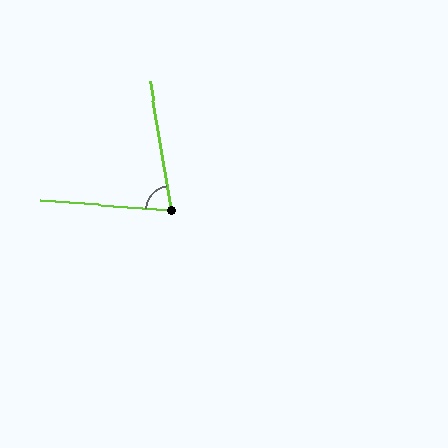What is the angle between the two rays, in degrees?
Approximately 76 degrees.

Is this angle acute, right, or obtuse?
It is acute.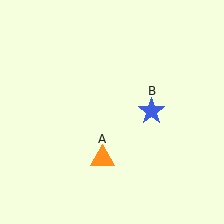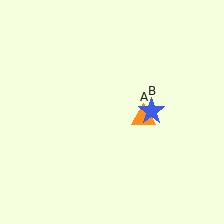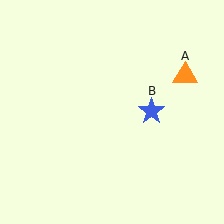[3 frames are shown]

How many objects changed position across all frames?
1 object changed position: orange triangle (object A).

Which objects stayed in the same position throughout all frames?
Blue star (object B) remained stationary.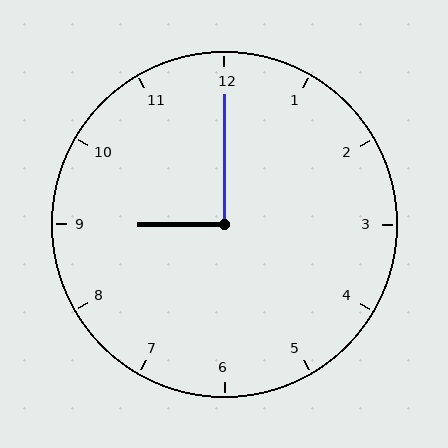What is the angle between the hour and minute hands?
Approximately 90 degrees.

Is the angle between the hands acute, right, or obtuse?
It is right.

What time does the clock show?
9:00.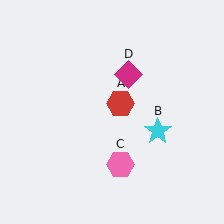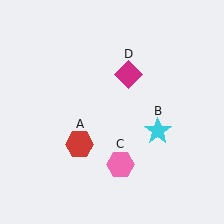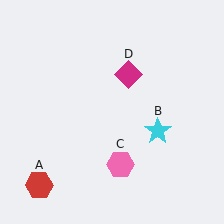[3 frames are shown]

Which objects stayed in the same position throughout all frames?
Cyan star (object B) and pink hexagon (object C) and magenta diamond (object D) remained stationary.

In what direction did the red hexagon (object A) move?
The red hexagon (object A) moved down and to the left.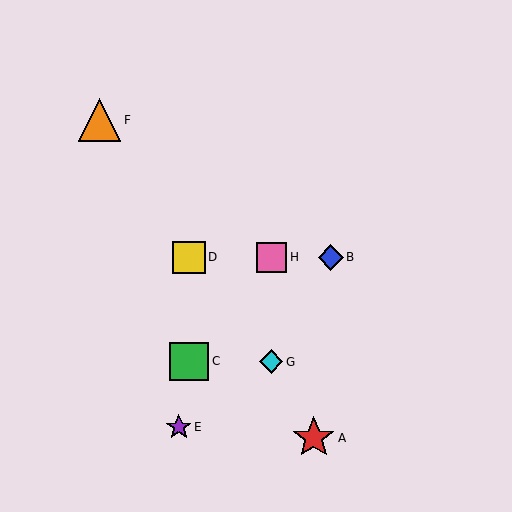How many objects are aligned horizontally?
3 objects (B, D, H) are aligned horizontally.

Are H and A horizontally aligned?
No, H is at y≈257 and A is at y≈438.